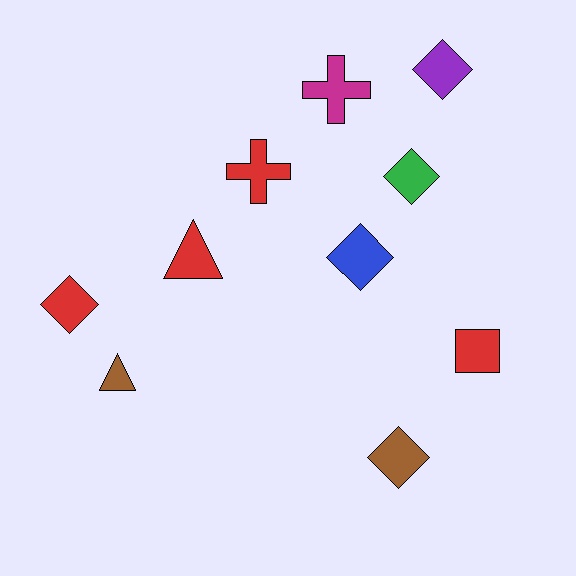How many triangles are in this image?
There are 2 triangles.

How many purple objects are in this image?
There is 1 purple object.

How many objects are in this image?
There are 10 objects.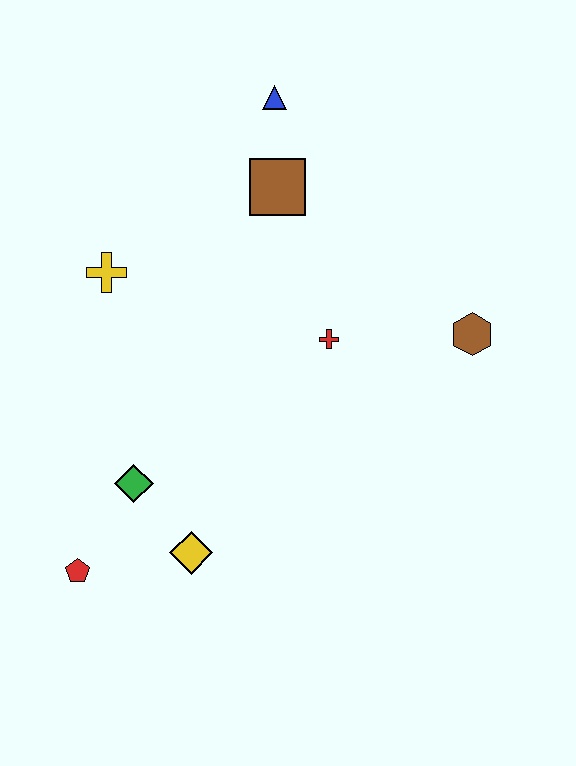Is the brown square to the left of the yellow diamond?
No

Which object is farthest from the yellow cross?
The brown hexagon is farthest from the yellow cross.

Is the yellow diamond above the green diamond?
No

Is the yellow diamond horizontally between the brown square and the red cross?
No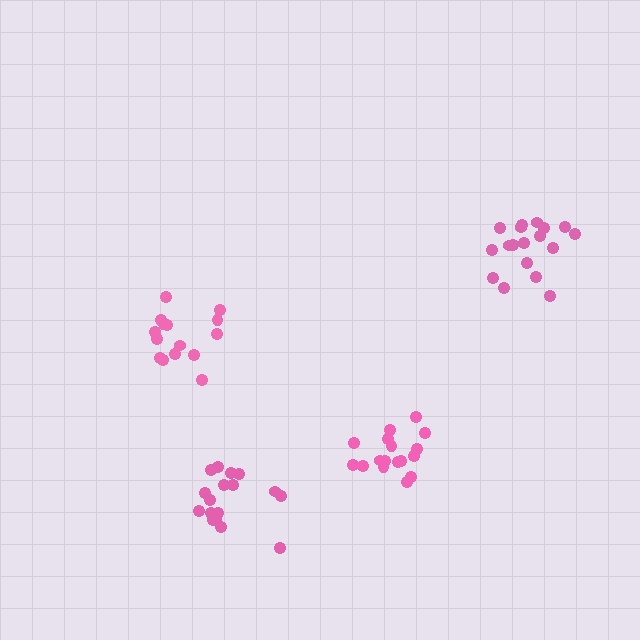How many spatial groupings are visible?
There are 4 spatial groupings.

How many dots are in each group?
Group 1: 17 dots, Group 2: 15 dots, Group 3: 17 dots, Group 4: 18 dots (67 total).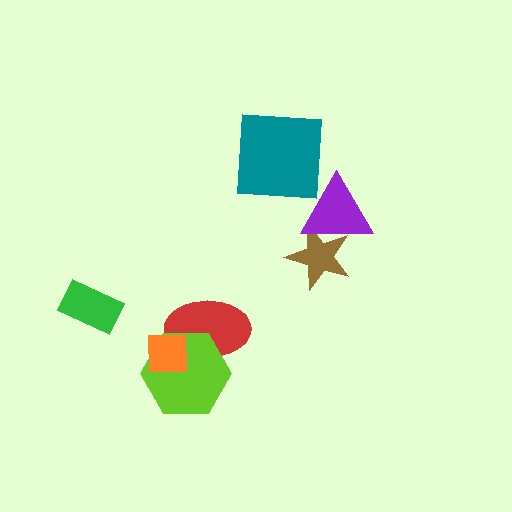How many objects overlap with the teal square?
0 objects overlap with the teal square.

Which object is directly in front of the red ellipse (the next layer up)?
The lime hexagon is directly in front of the red ellipse.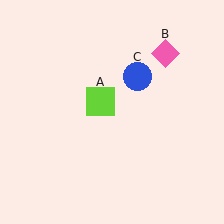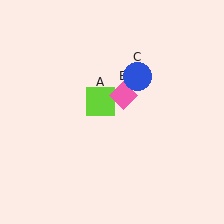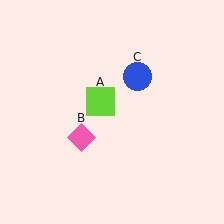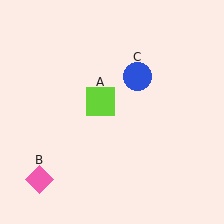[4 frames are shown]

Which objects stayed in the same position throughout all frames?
Lime square (object A) and blue circle (object C) remained stationary.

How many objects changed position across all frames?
1 object changed position: pink diamond (object B).